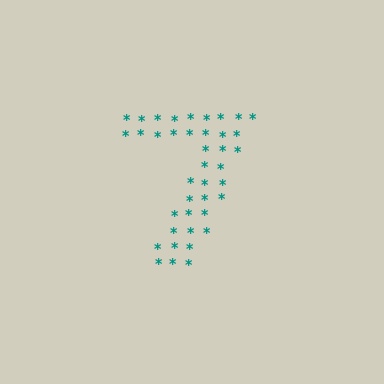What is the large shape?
The large shape is the digit 7.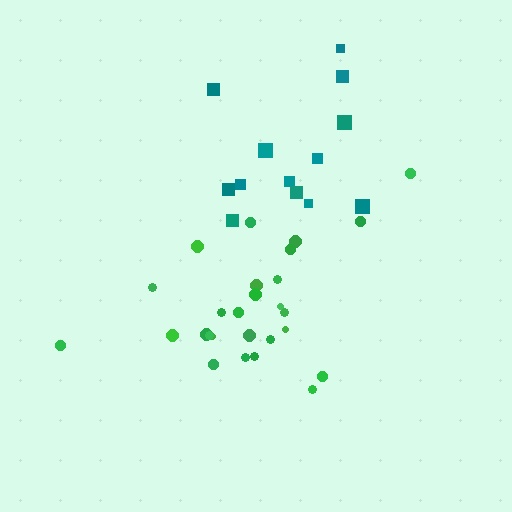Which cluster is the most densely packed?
Green.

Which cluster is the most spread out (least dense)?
Teal.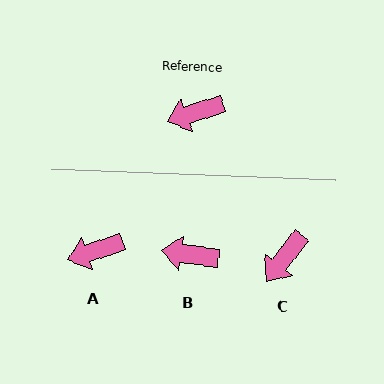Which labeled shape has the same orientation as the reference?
A.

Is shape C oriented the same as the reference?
No, it is off by about 33 degrees.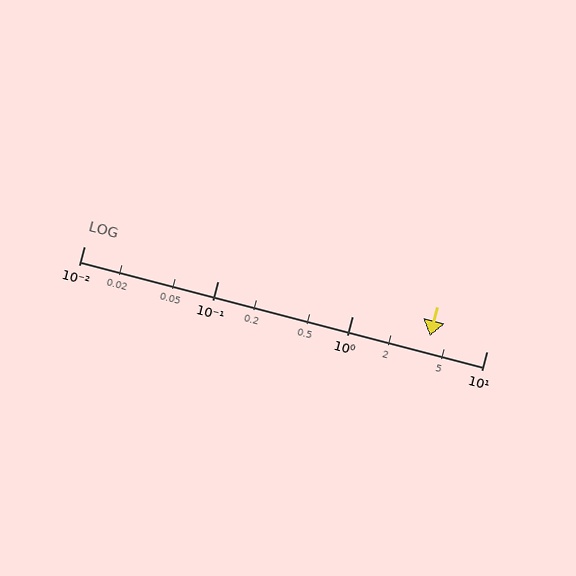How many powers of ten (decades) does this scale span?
The scale spans 3 decades, from 0.01 to 10.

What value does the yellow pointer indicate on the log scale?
The pointer indicates approximately 3.8.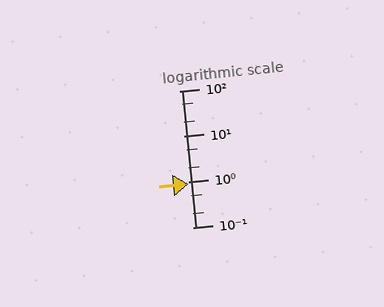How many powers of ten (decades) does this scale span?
The scale spans 3 decades, from 0.1 to 100.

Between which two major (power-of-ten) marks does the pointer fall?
The pointer is between 0.1 and 1.